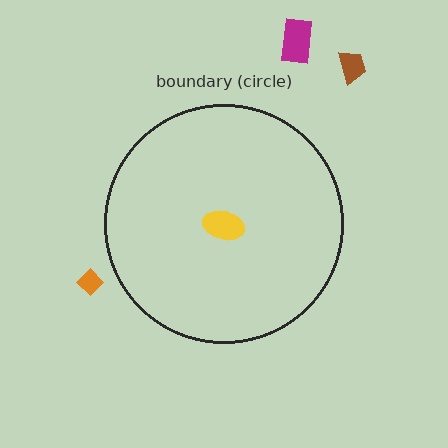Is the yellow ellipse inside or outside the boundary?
Inside.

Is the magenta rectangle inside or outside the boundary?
Outside.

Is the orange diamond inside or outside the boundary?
Outside.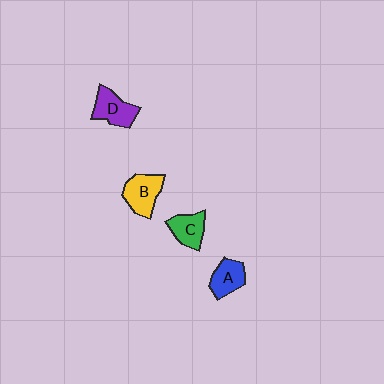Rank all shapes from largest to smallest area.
From largest to smallest: B (yellow), D (purple), C (green), A (blue).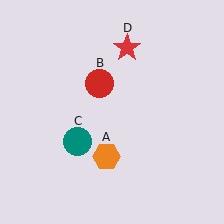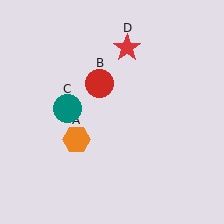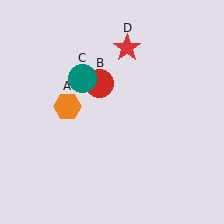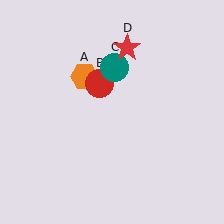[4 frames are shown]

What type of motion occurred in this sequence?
The orange hexagon (object A), teal circle (object C) rotated clockwise around the center of the scene.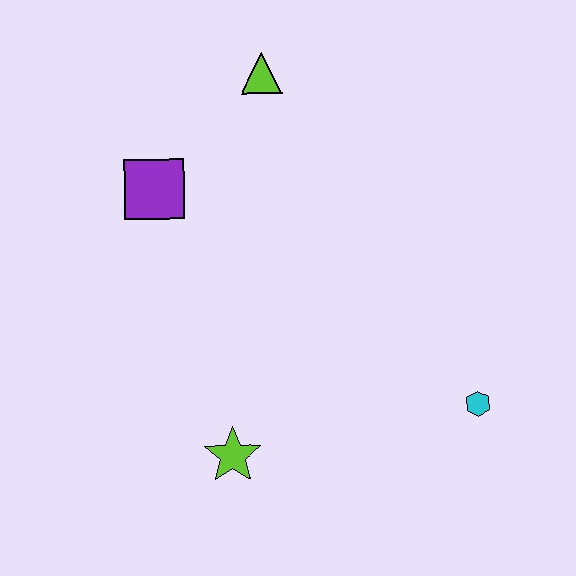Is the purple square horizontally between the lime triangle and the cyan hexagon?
No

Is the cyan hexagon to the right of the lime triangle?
Yes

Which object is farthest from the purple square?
The cyan hexagon is farthest from the purple square.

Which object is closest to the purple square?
The lime triangle is closest to the purple square.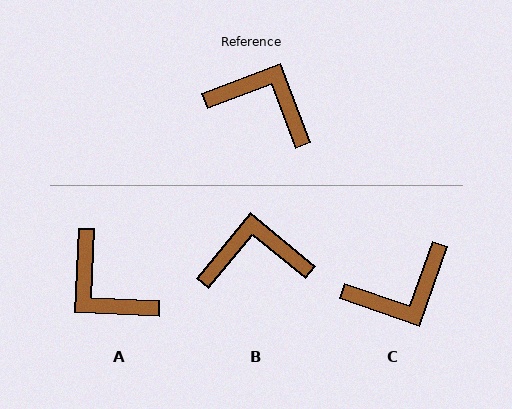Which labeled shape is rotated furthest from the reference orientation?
A, about 157 degrees away.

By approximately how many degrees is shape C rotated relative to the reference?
Approximately 130 degrees clockwise.